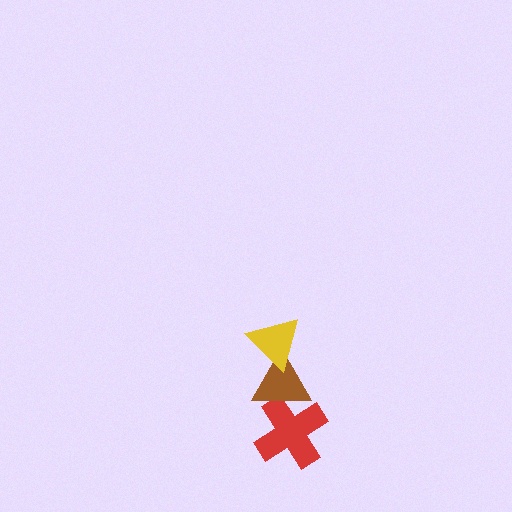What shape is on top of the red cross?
The brown triangle is on top of the red cross.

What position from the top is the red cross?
The red cross is 3rd from the top.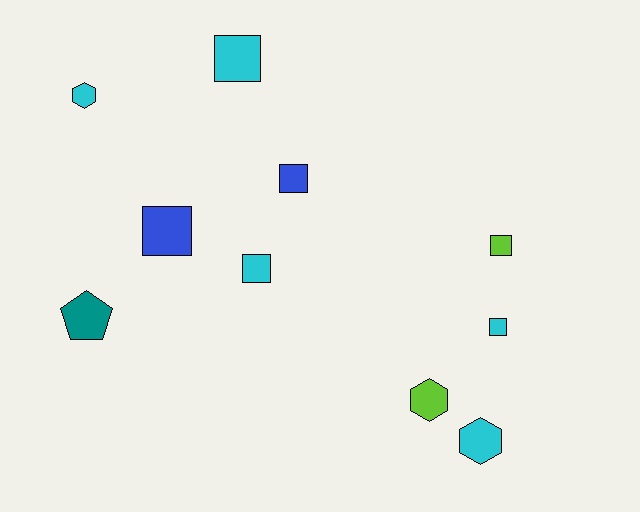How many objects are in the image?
There are 10 objects.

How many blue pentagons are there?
There are no blue pentagons.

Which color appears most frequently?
Cyan, with 5 objects.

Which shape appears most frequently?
Square, with 6 objects.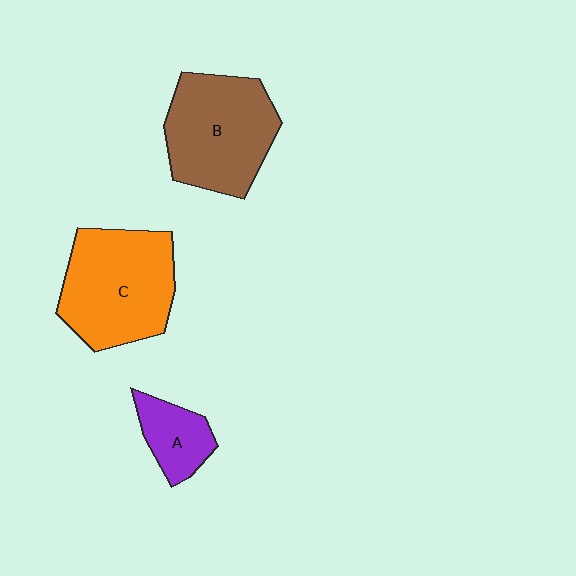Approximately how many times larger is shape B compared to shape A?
Approximately 2.5 times.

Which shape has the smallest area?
Shape A (purple).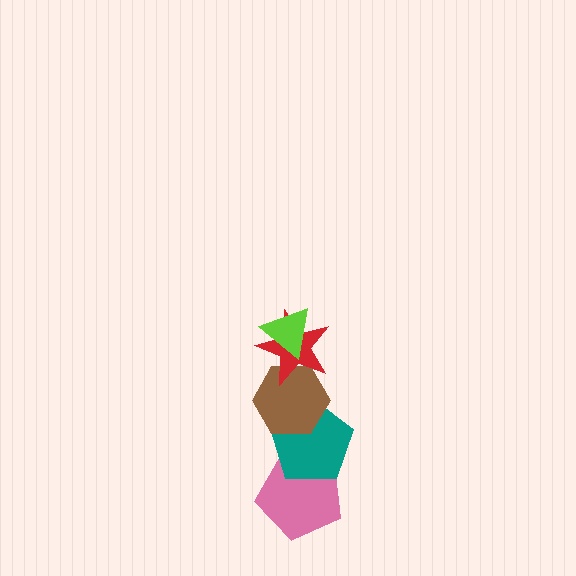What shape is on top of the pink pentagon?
The teal pentagon is on top of the pink pentagon.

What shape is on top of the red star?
The lime triangle is on top of the red star.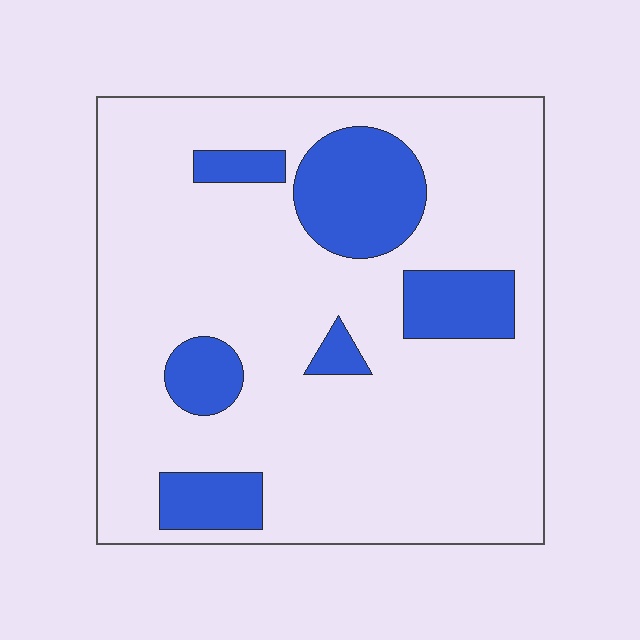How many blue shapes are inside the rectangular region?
6.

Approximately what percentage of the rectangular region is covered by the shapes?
Approximately 20%.